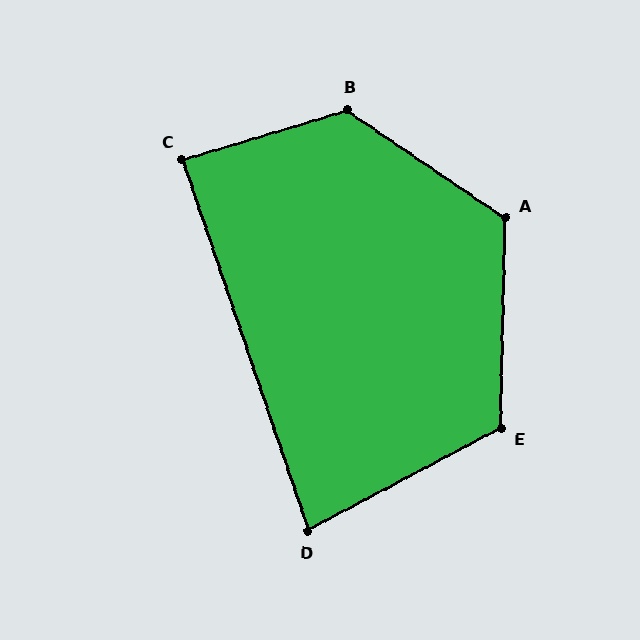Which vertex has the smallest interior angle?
D, at approximately 81 degrees.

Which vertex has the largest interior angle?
B, at approximately 129 degrees.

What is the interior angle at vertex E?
Approximately 119 degrees (obtuse).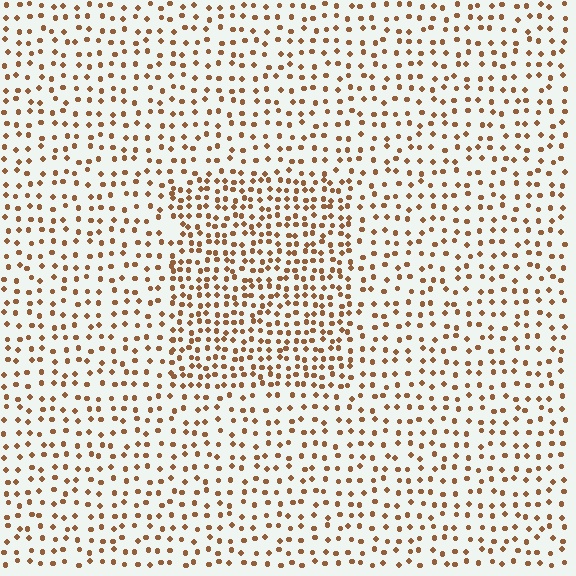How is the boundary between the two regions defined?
The boundary is defined by a change in element density (approximately 1.8x ratio). All elements are the same color, size, and shape.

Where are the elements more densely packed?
The elements are more densely packed inside the rectangle boundary.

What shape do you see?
I see a rectangle.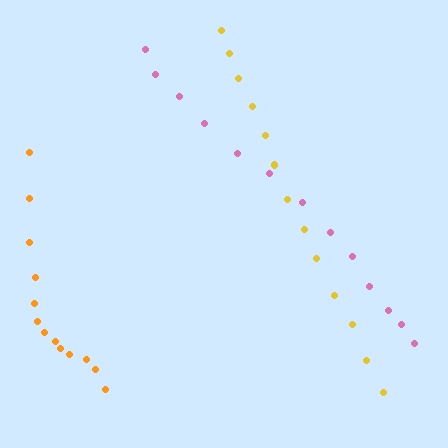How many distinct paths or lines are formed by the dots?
There are 3 distinct paths.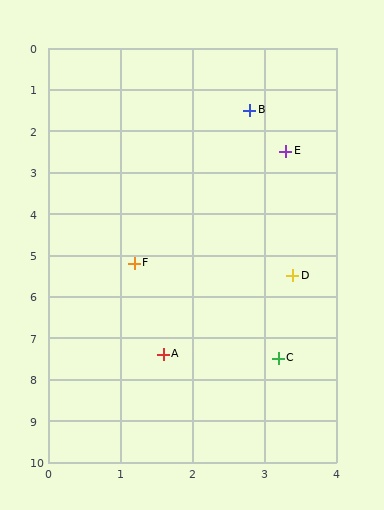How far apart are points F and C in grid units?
Points F and C are about 3.0 grid units apart.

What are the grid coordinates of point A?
Point A is at approximately (1.6, 7.4).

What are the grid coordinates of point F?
Point F is at approximately (1.2, 5.2).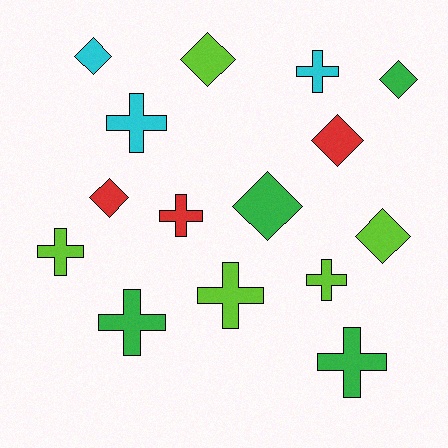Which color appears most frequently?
Lime, with 5 objects.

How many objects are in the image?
There are 15 objects.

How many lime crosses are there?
There are 3 lime crosses.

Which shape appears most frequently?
Cross, with 8 objects.